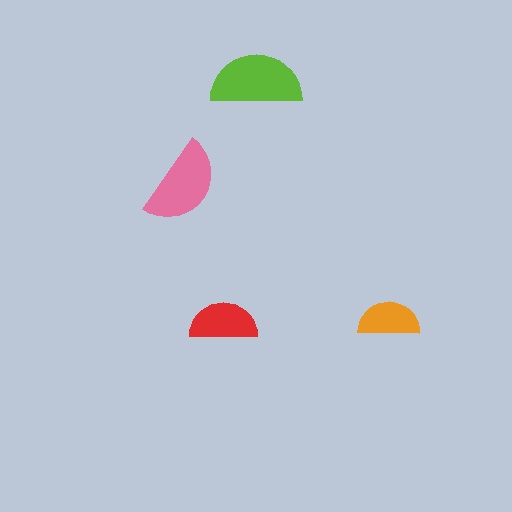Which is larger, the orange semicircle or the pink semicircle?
The pink one.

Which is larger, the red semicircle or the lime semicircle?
The lime one.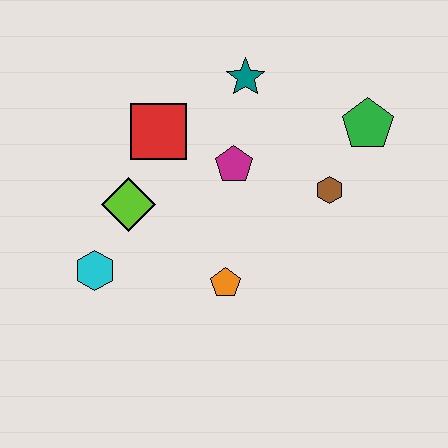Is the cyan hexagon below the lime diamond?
Yes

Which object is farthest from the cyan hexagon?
The green pentagon is farthest from the cyan hexagon.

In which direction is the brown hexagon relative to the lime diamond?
The brown hexagon is to the right of the lime diamond.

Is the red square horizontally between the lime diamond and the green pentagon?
Yes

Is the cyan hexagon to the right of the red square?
No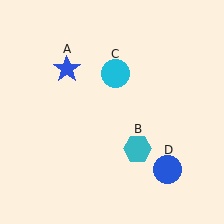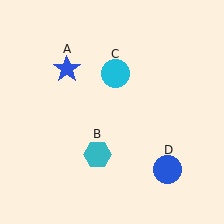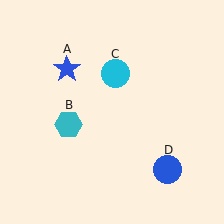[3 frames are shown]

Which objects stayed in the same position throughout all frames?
Blue star (object A) and cyan circle (object C) and blue circle (object D) remained stationary.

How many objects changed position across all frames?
1 object changed position: cyan hexagon (object B).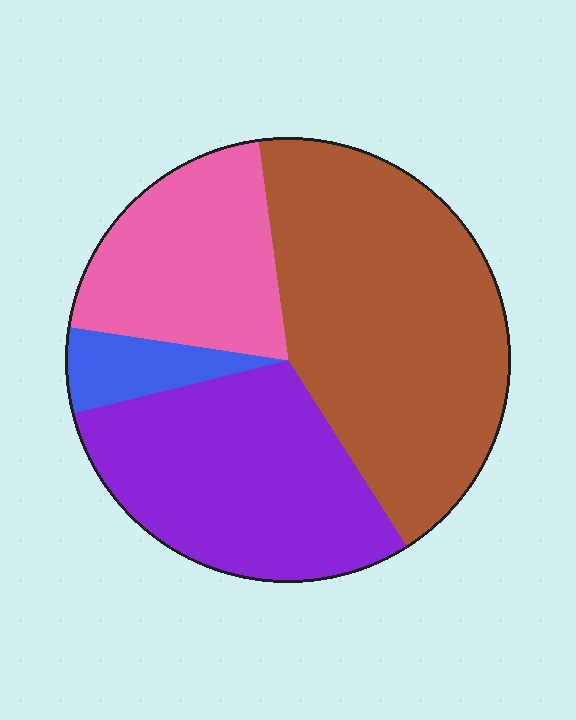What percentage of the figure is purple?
Purple takes up about one third (1/3) of the figure.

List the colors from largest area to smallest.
From largest to smallest: brown, purple, pink, blue.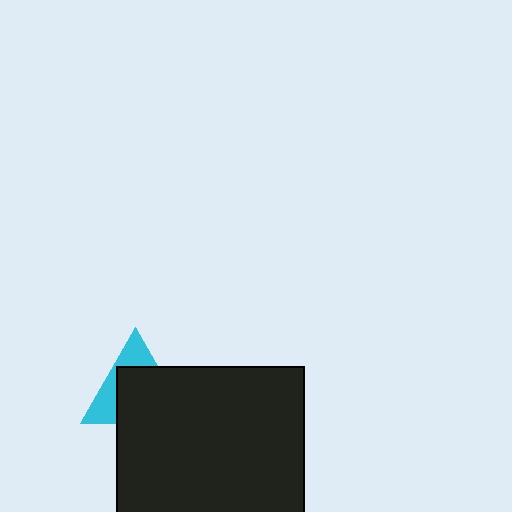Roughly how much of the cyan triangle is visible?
A small part of it is visible (roughly 37%).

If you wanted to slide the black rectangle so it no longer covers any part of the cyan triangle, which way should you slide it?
Slide it down — that is the most direct way to separate the two shapes.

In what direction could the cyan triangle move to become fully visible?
The cyan triangle could move up. That would shift it out from behind the black rectangle entirely.